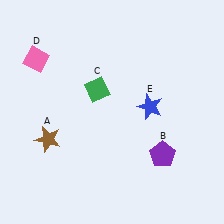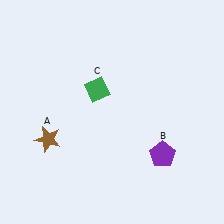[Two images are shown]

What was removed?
The blue star (E), the pink diamond (D) were removed in Image 2.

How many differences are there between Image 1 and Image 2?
There are 2 differences between the two images.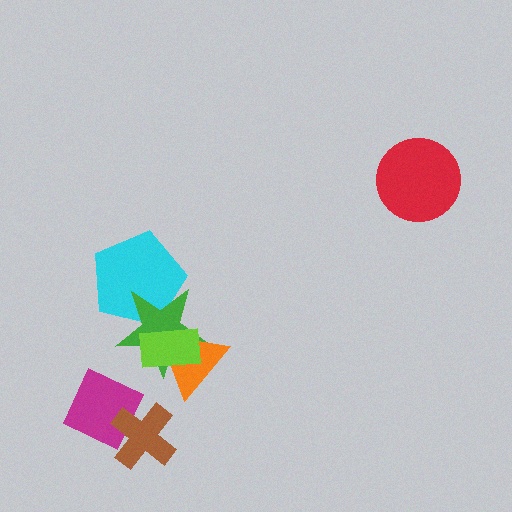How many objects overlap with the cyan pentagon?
1 object overlaps with the cyan pentagon.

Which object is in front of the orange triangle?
The lime rectangle is in front of the orange triangle.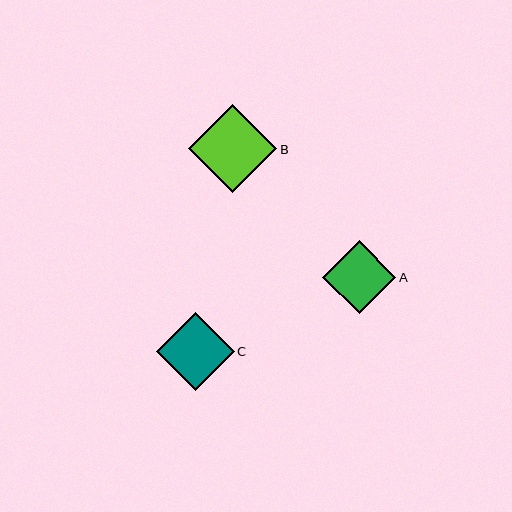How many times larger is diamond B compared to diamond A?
Diamond B is approximately 1.2 times the size of diamond A.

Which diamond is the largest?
Diamond B is the largest with a size of approximately 88 pixels.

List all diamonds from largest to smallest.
From largest to smallest: B, C, A.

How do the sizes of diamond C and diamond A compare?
Diamond C and diamond A are approximately the same size.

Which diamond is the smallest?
Diamond A is the smallest with a size of approximately 73 pixels.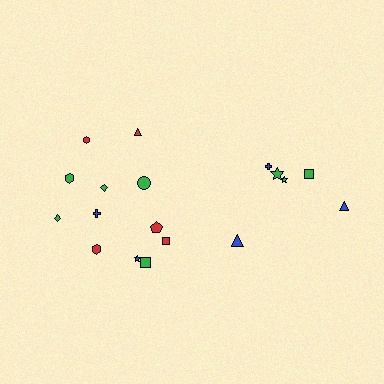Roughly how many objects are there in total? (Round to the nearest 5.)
Roughly 20 objects in total.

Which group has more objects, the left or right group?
The left group.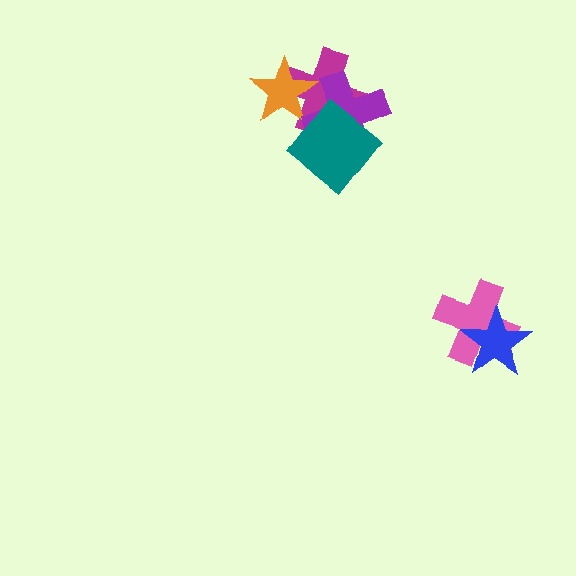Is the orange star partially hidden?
Yes, it is partially covered by another shape.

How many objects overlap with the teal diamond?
3 objects overlap with the teal diamond.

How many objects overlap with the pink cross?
1 object overlaps with the pink cross.